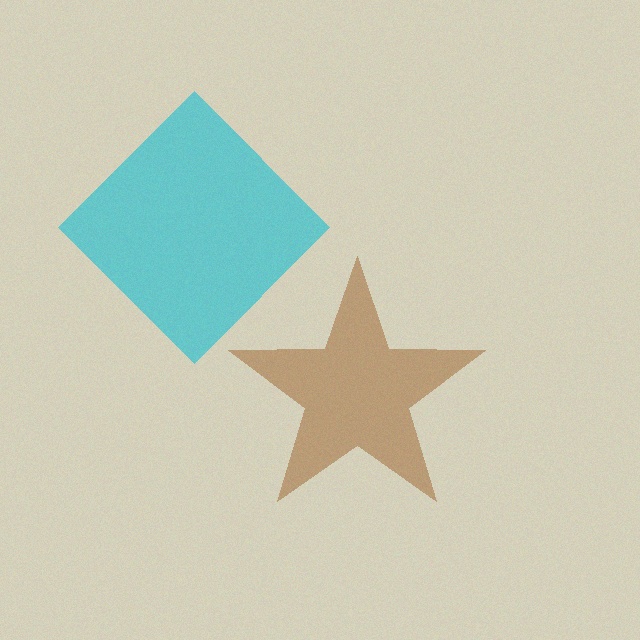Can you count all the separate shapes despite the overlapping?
Yes, there are 2 separate shapes.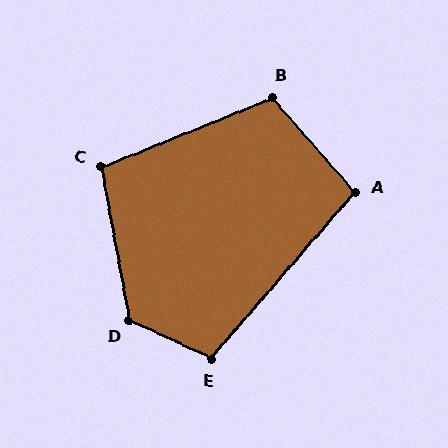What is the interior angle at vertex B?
Approximately 109 degrees (obtuse).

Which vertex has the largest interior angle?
D, at approximately 125 degrees.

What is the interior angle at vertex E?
Approximately 106 degrees (obtuse).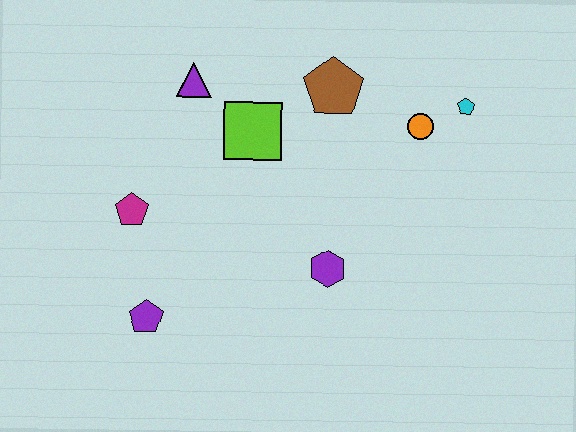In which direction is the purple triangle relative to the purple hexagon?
The purple triangle is above the purple hexagon.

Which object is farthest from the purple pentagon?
The cyan pentagon is farthest from the purple pentagon.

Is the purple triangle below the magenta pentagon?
No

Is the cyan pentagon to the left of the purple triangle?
No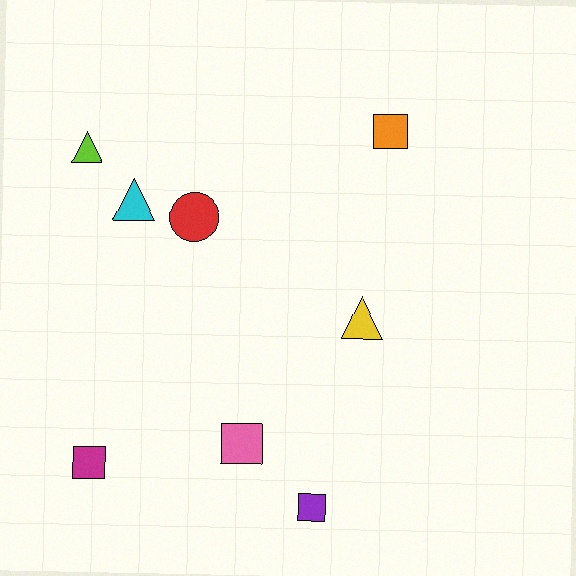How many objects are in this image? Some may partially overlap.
There are 8 objects.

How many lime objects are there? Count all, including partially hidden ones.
There is 1 lime object.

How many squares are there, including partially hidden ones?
There are 4 squares.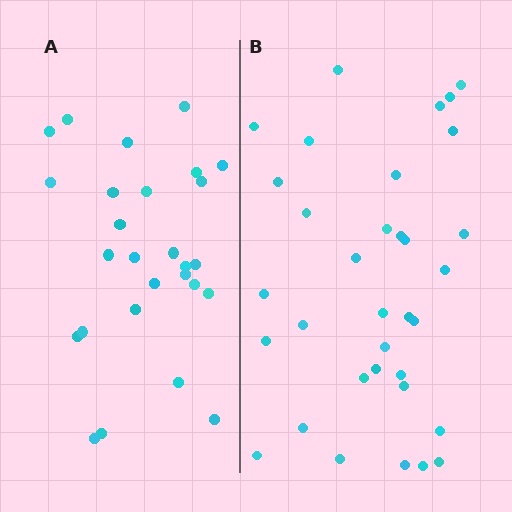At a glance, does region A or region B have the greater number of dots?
Region B (the right region) has more dots.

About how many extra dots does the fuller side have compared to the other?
Region B has roughly 8 or so more dots than region A.